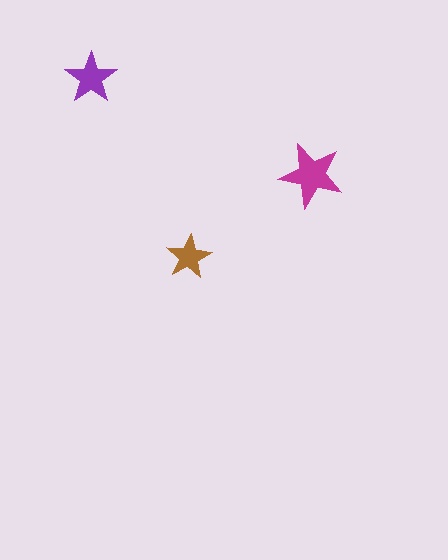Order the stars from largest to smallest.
the magenta one, the purple one, the brown one.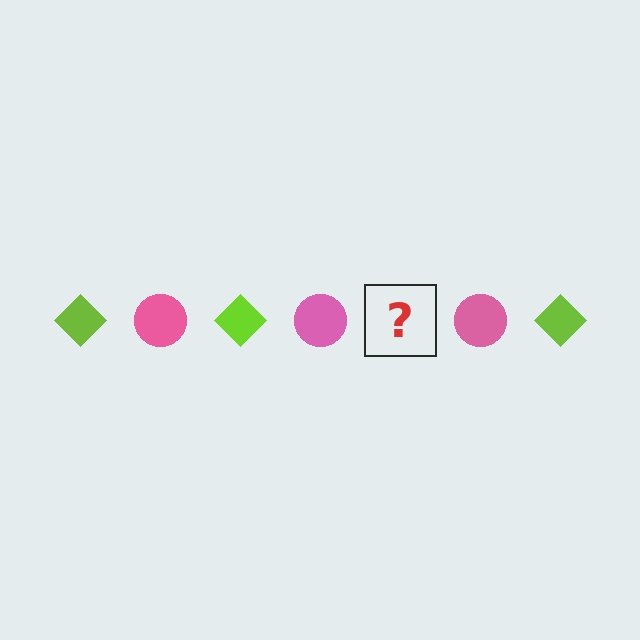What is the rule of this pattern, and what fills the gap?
The rule is that the pattern alternates between lime diamond and pink circle. The gap should be filled with a lime diamond.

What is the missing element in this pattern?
The missing element is a lime diamond.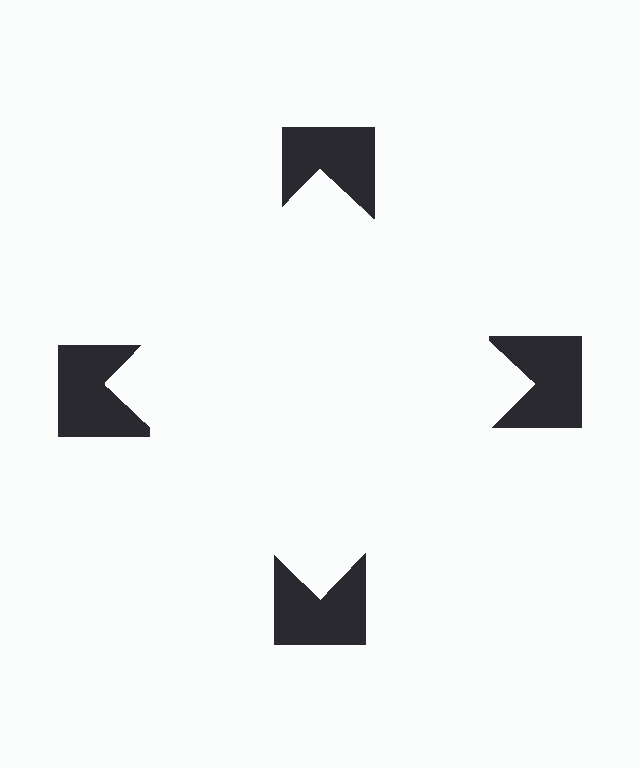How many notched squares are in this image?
There are 4 — one at each vertex of the illusory square.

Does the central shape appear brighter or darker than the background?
It typically appears slightly brighter than the background, even though no actual brightness change is drawn.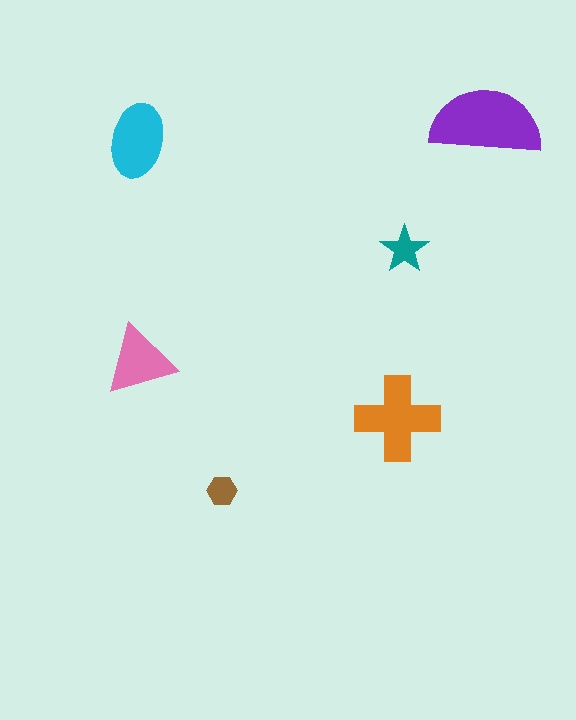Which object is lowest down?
The brown hexagon is bottommost.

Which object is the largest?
The purple semicircle.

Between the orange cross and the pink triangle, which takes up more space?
The orange cross.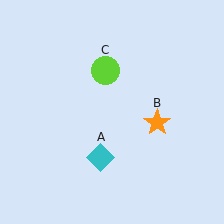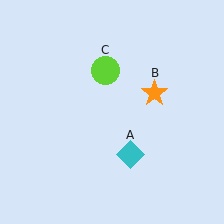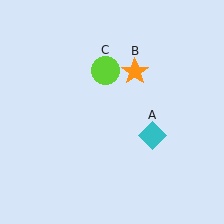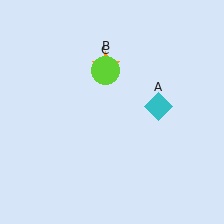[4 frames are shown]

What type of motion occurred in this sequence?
The cyan diamond (object A), orange star (object B) rotated counterclockwise around the center of the scene.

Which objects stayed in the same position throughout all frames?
Lime circle (object C) remained stationary.